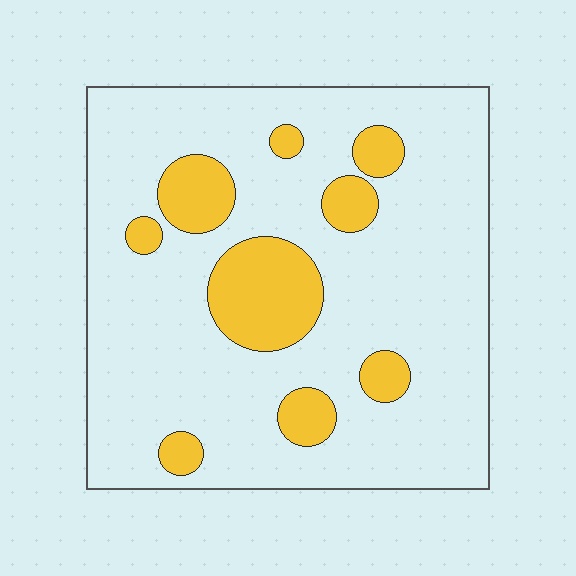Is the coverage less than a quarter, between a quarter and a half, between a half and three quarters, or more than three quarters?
Less than a quarter.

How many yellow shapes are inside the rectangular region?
9.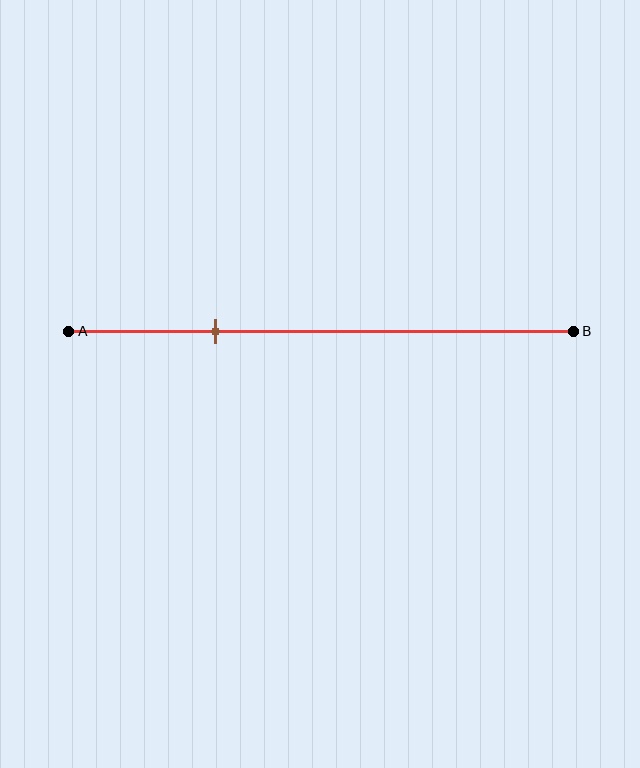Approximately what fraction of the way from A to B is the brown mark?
The brown mark is approximately 30% of the way from A to B.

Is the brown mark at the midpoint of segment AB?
No, the mark is at about 30% from A, not at the 50% midpoint.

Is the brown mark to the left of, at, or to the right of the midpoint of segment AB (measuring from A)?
The brown mark is to the left of the midpoint of segment AB.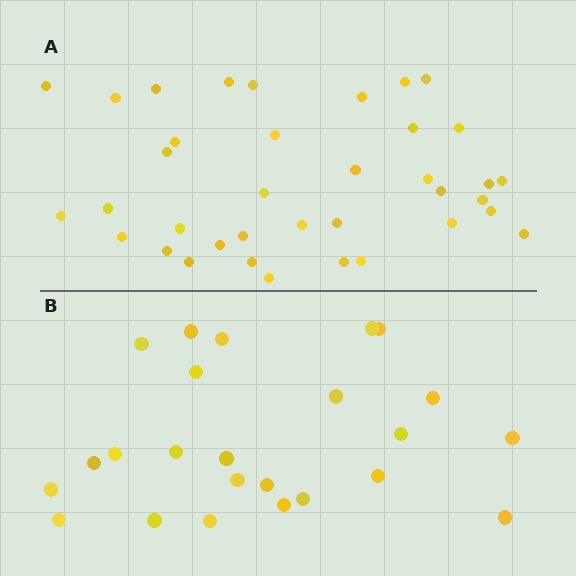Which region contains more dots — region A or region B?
Region A (the top region) has more dots.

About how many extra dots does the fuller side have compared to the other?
Region A has approximately 15 more dots than region B.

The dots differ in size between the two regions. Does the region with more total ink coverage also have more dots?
No. Region B has more total ink coverage because its dots are larger, but region A actually contains more individual dots. Total area can be misleading — the number of items is what matters here.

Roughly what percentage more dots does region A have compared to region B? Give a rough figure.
About 55% more.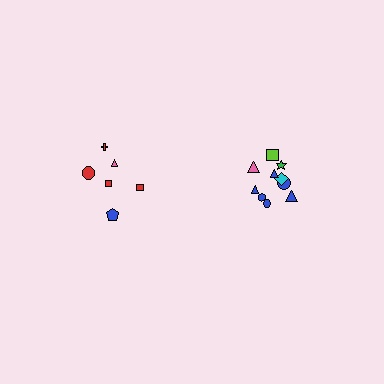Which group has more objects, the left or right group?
The right group.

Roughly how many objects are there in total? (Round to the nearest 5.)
Roughly 15 objects in total.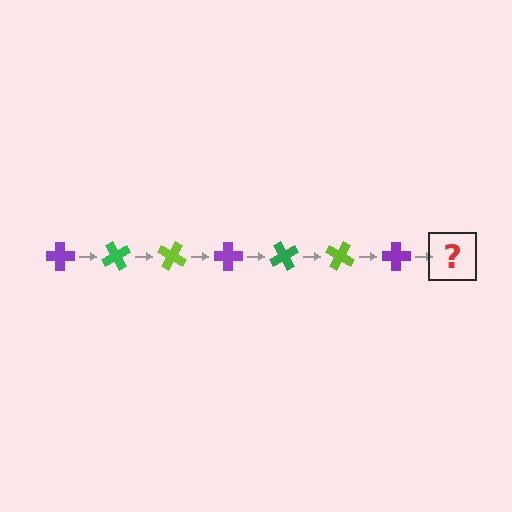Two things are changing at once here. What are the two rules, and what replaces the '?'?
The two rules are that it rotates 60 degrees each step and the color cycles through purple, green, and lime. The '?' should be a green cross, rotated 420 degrees from the start.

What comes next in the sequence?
The next element should be a green cross, rotated 420 degrees from the start.